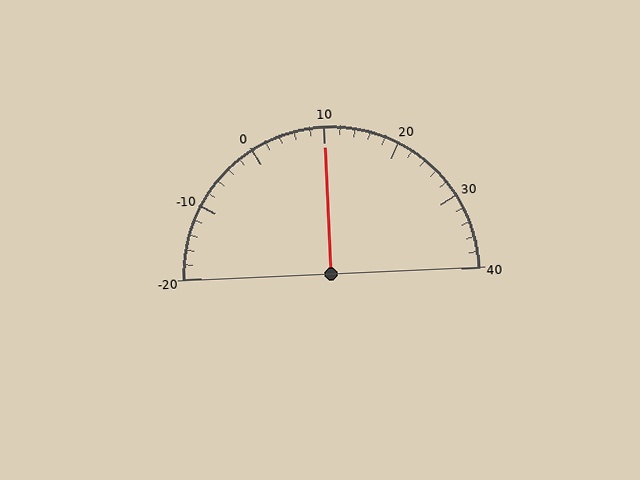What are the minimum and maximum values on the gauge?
The gauge ranges from -20 to 40.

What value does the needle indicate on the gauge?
The needle indicates approximately 10.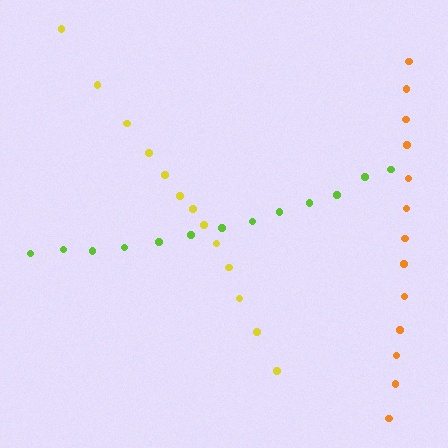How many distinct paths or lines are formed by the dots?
There are 3 distinct paths.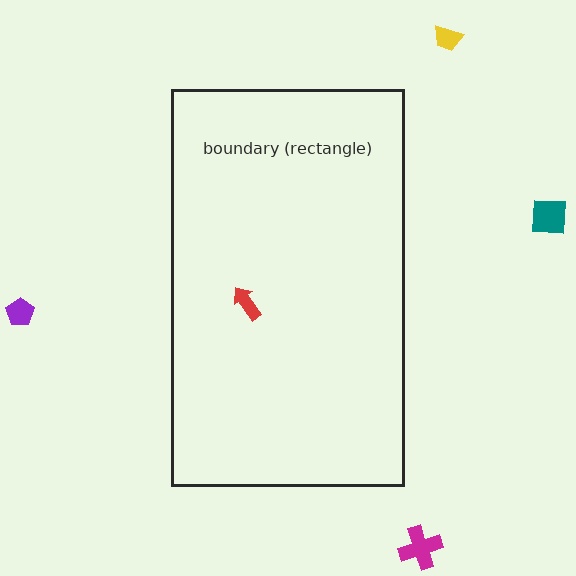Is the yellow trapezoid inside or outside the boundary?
Outside.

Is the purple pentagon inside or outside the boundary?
Outside.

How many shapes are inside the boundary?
1 inside, 4 outside.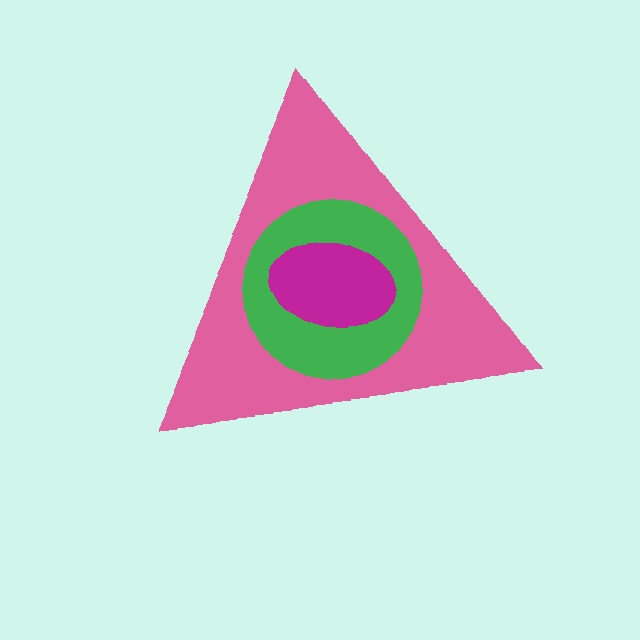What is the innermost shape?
The magenta ellipse.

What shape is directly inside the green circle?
The magenta ellipse.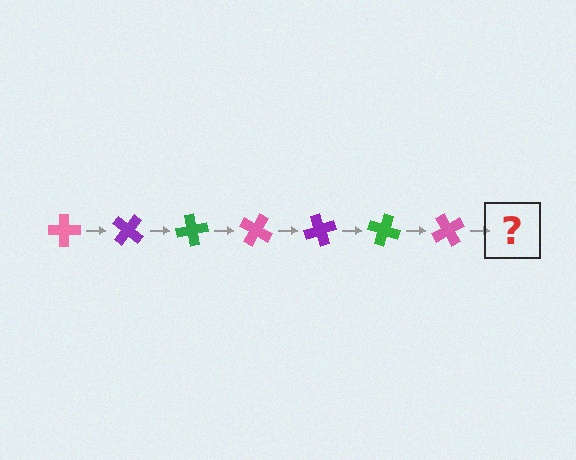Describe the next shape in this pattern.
It should be a purple cross, rotated 280 degrees from the start.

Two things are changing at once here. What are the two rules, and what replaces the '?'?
The two rules are that it rotates 40 degrees each step and the color cycles through pink, purple, and green. The '?' should be a purple cross, rotated 280 degrees from the start.